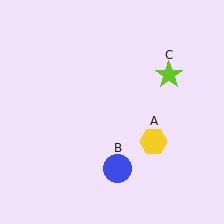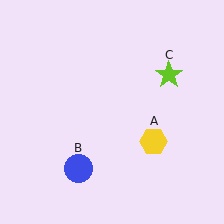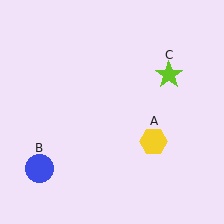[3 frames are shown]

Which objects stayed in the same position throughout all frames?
Yellow hexagon (object A) and lime star (object C) remained stationary.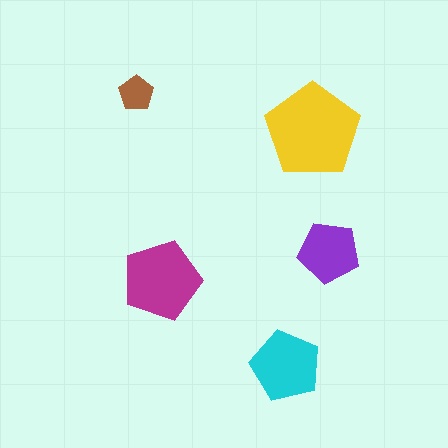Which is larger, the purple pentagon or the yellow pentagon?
The yellow one.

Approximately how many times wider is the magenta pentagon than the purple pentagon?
About 1.5 times wider.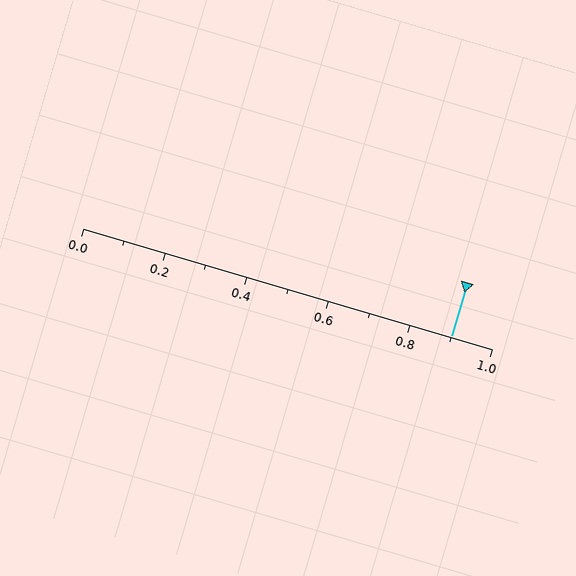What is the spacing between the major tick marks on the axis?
The major ticks are spaced 0.2 apart.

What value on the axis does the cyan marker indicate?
The marker indicates approximately 0.9.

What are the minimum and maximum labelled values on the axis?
The axis runs from 0.0 to 1.0.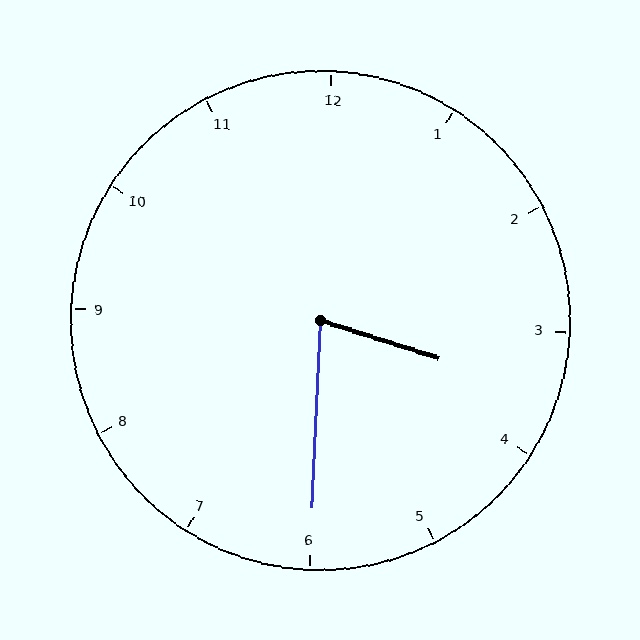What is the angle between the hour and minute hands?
Approximately 75 degrees.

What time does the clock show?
3:30.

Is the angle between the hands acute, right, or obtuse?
It is acute.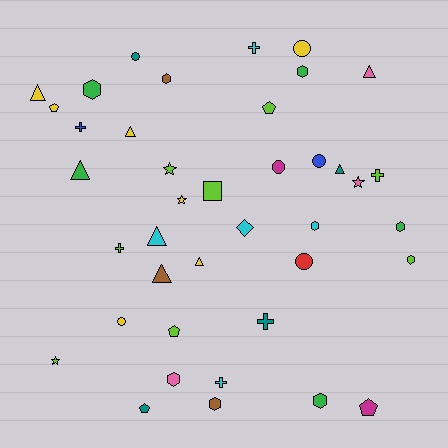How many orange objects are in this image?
There are no orange objects.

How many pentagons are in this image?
There are 5 pentagons.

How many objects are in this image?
There are 40 objects.